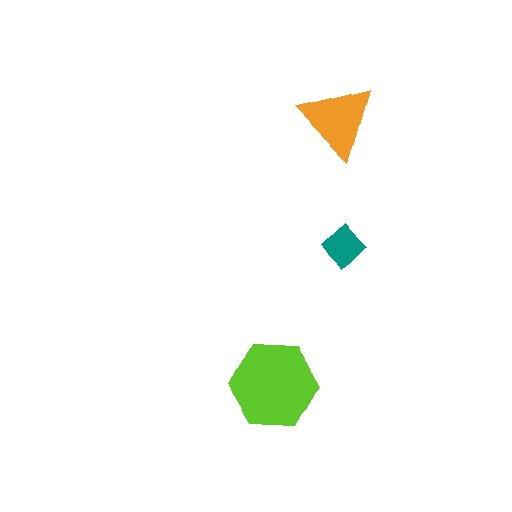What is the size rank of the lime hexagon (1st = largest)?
1st.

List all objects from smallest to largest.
The teal diamond, the orange triangle, the lime hexagon.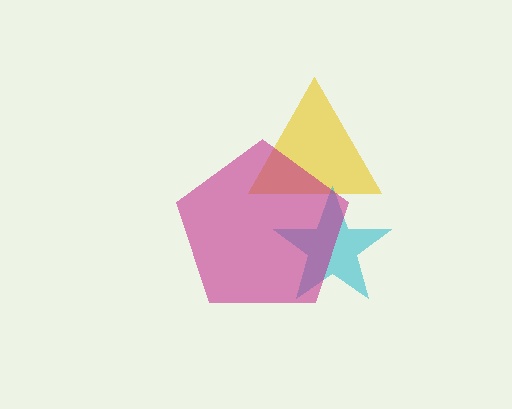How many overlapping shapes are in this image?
There are 3 overlapping shapes in the image.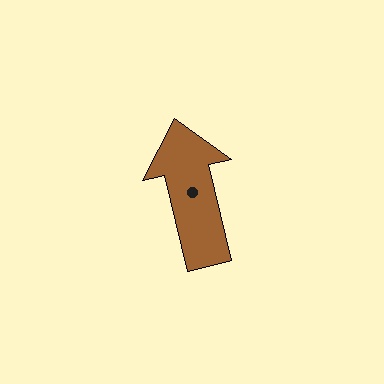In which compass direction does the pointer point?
North.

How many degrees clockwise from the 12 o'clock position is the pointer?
Approximately 346 degrees.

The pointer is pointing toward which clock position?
Roughly 12 o'clock.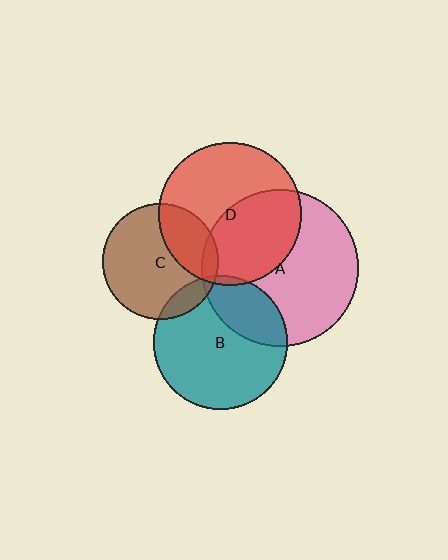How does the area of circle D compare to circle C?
Approximately 1.5 times.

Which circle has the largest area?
Circle A (pink).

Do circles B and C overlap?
Yes.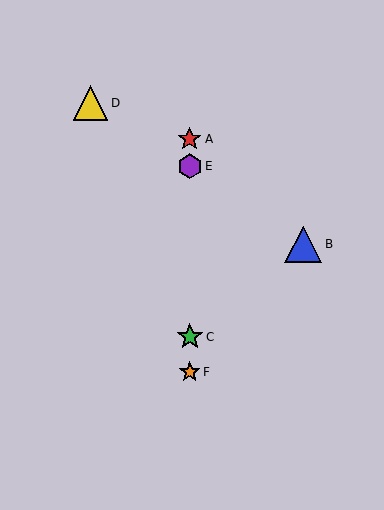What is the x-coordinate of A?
Object A is at x≈190.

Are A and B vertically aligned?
No, A is at x≈190 and B is at x≈303.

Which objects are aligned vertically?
Objects A, C, E, F are aligned vertically.